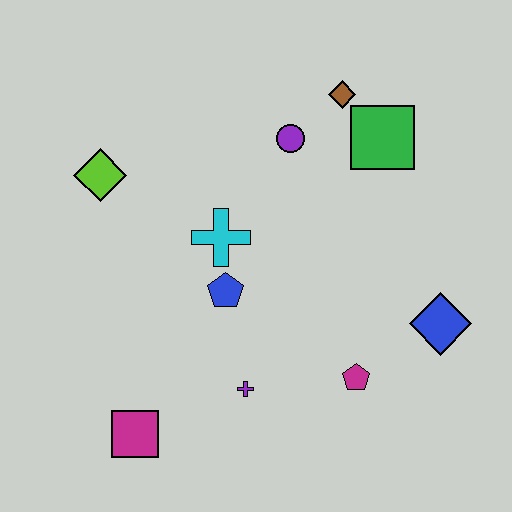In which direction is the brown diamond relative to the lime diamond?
The brown diamond is to the right of the lime diamond.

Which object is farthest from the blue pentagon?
The brown diamond is farthest from the blue pentagon.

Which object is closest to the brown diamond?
The green square is closest to the brown diamond.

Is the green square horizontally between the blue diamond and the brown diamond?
Yes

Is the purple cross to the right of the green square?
No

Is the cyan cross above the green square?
No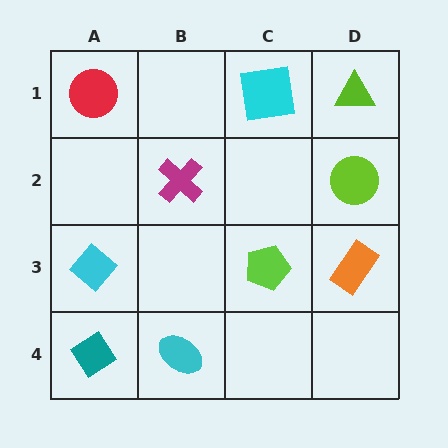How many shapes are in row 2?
2 shapes.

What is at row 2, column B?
A magenta cross.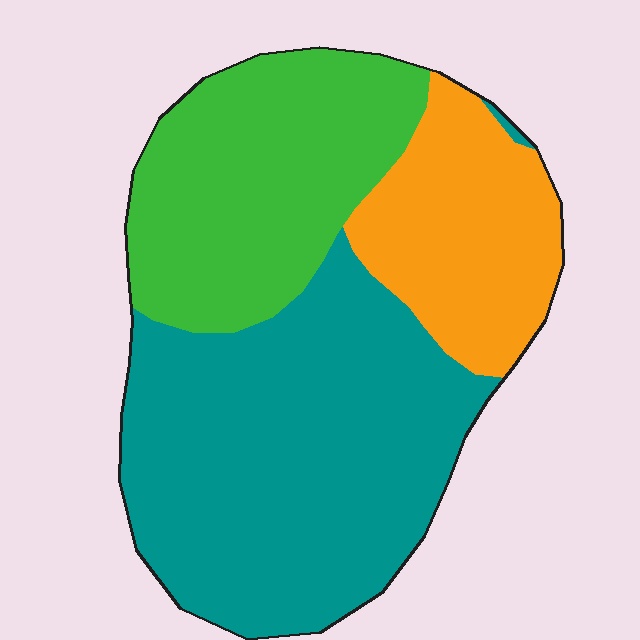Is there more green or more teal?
Teal.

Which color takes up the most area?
Teal, at roughly 50%.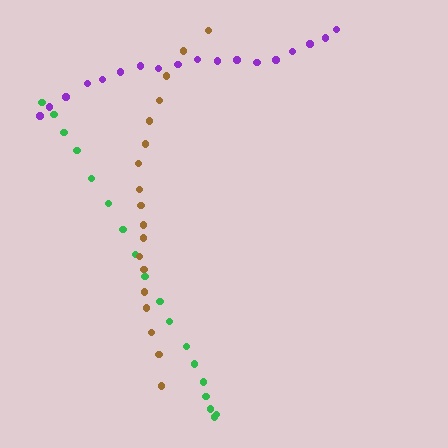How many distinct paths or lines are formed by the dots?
There are 3 distinct paths.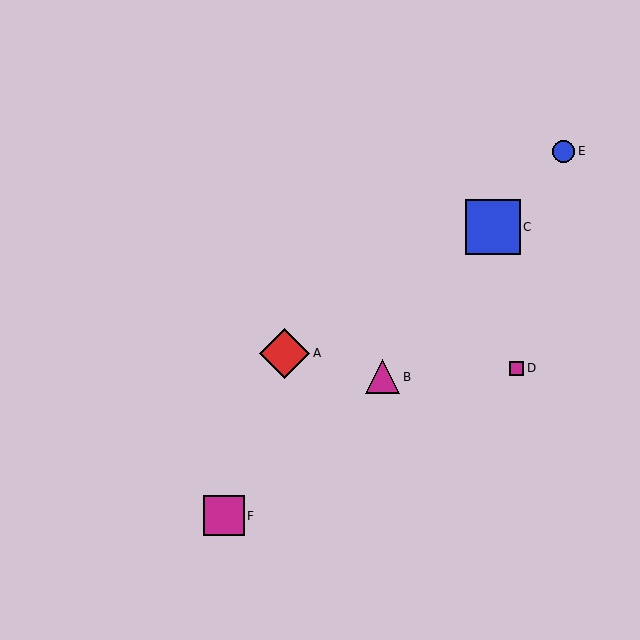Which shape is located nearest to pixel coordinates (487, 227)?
The blue square (labeled C) at (493, 227) is nearest to that location.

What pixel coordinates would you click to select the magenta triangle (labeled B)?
Click at (383, 377) to select the magenta triangle B.